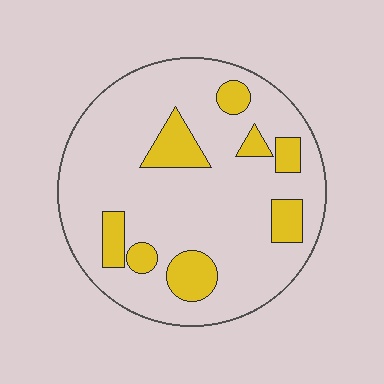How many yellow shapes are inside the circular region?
8.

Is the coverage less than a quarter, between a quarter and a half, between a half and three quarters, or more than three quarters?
Less than a quarter.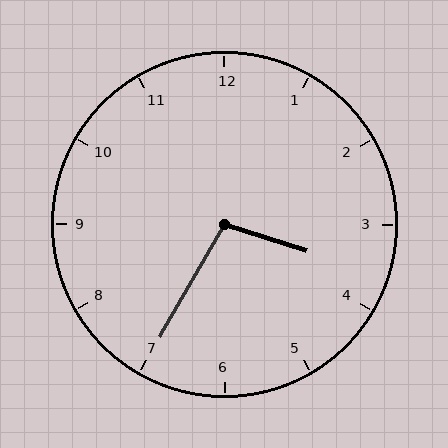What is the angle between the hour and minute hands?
Approximately 102 degrees.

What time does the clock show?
3:35.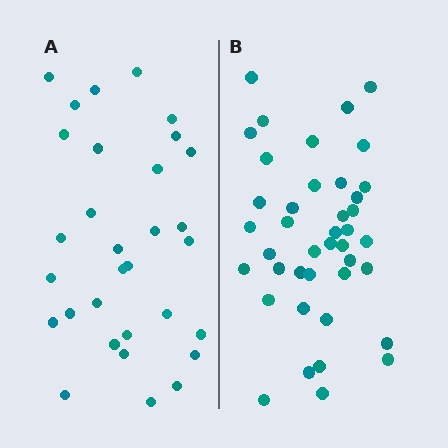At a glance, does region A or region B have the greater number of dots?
Region B (the right region) has more dots.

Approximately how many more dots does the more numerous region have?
Region B has roughly 10 or so more dots than region A.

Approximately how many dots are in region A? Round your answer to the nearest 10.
About 30 dots. (The exact count is 31, which rounds to 30.)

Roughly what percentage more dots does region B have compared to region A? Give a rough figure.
About 30% more.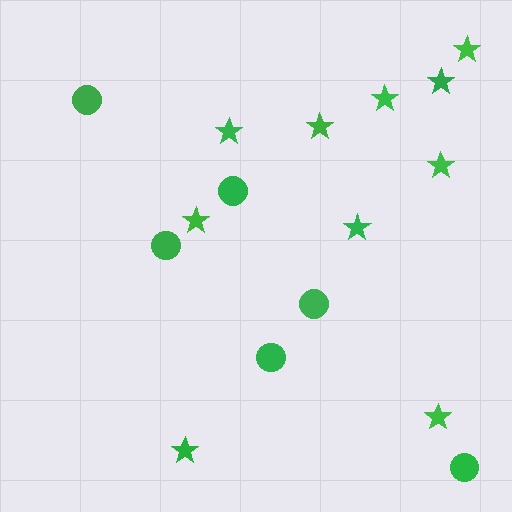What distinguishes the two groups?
There are 2 groups: one group of circles (6) and one group of stars (10).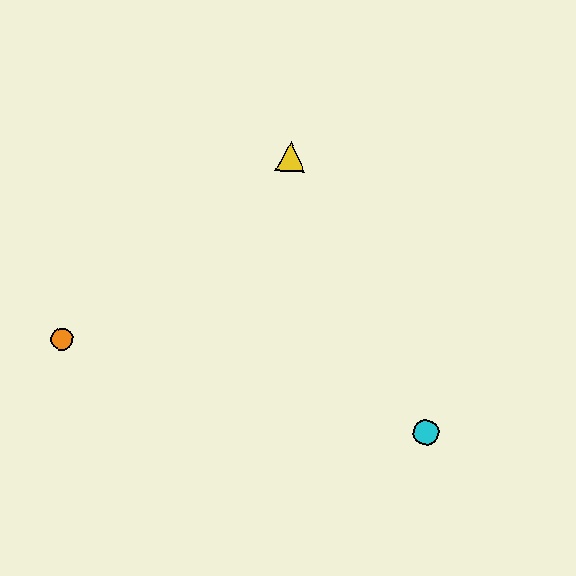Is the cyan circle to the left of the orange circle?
No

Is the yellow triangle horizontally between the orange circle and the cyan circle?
Yes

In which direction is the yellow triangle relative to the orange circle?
The yellow triangle is to the right of the orange circle.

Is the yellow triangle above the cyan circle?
Yes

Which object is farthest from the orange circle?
The cyan circle is farthest from the orange circle.